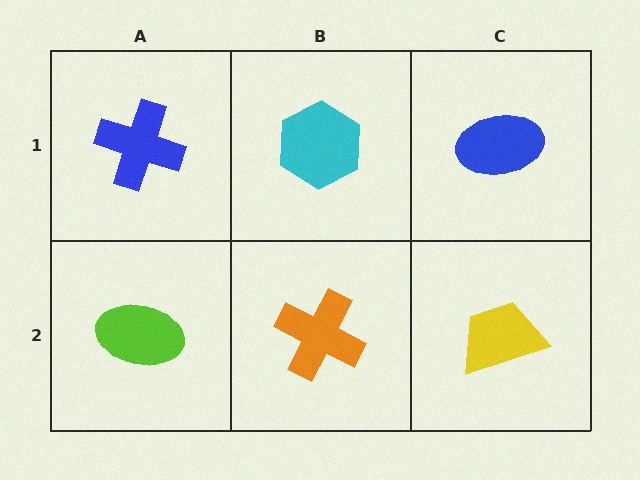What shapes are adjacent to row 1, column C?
A yellow trapezoid (row 2, column C), a cyan hexagon (row 1, column B).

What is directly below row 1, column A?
A lime ellipse.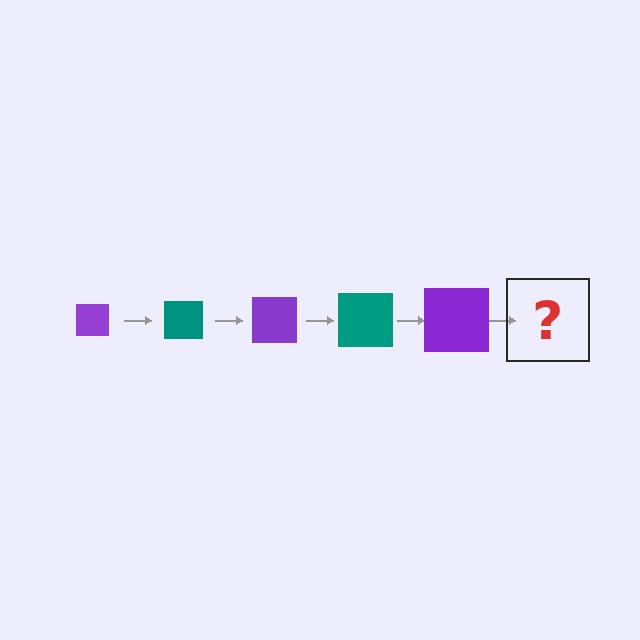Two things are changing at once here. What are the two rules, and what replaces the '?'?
The two rules are that the square grows larger each step and the color cycles through purple and teal. The '?' should be a teal square, larger than the previous one.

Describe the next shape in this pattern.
It should be a teal square, larger than the previous one.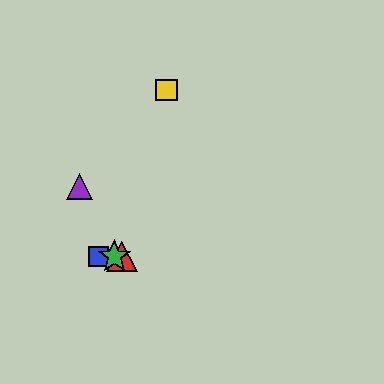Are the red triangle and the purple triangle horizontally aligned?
No, the red triangle is at y≈256 and the purple triangle is at y≈186.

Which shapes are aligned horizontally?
The red triangle, the blue square, the green star are aligned horizontally.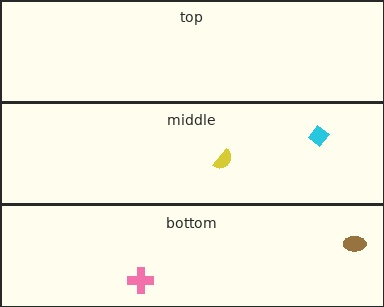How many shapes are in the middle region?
2.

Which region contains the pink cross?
The bottom region.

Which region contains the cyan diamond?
The middle region.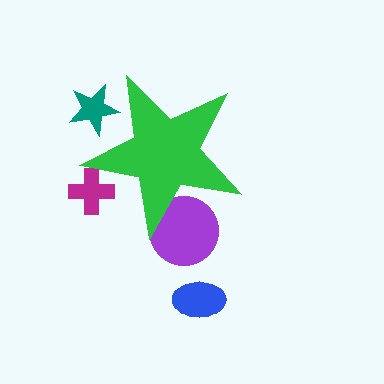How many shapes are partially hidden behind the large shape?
3 shapes are partially hidden.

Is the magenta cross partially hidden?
Yes, the magenta cross is partially hidden behind the green star.